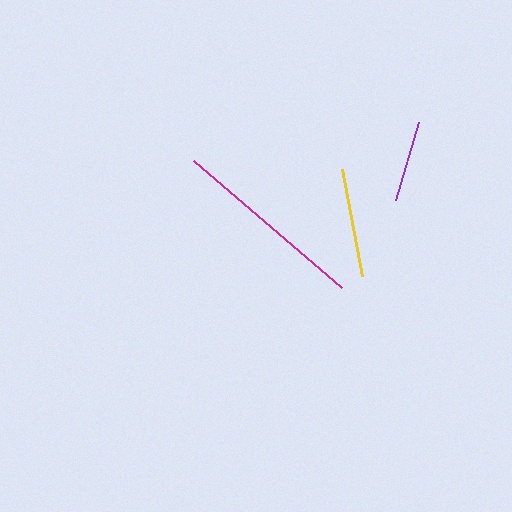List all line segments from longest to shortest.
From longest to shortest: magenta, yellow, purple.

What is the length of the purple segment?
The purple segment is approximately 82 pixels long.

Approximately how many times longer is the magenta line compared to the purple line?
The magenta line is approximately 2.4 times the length of the purple line.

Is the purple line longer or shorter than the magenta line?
The magenta line is longer than the purple line.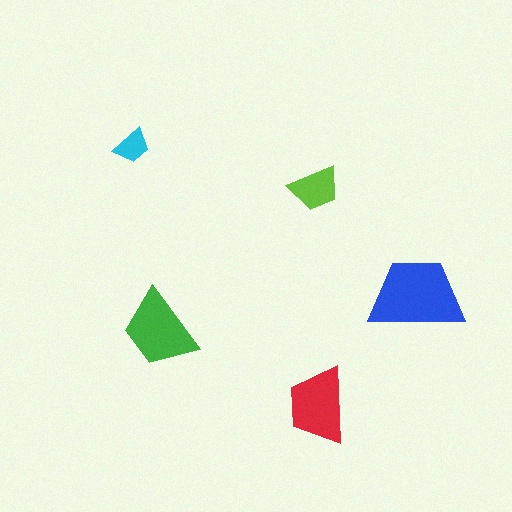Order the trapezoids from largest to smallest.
the blue one, the green one, the red one, the lime one, the cyan one.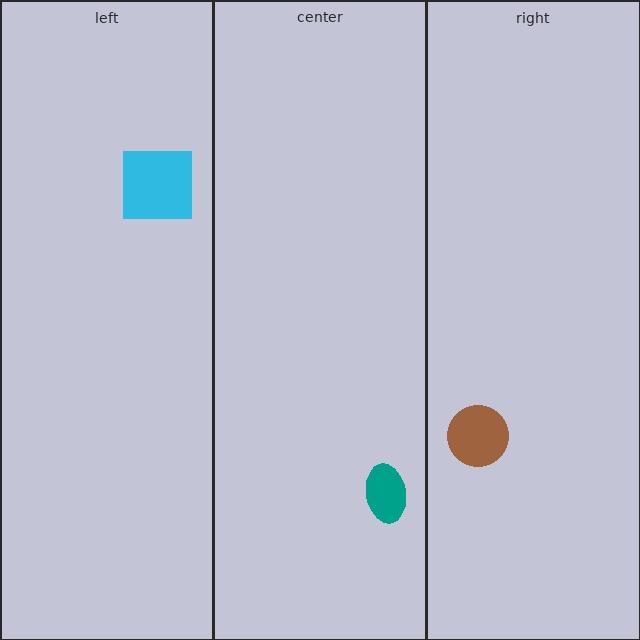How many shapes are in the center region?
1.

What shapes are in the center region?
The teal ellipse.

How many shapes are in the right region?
1.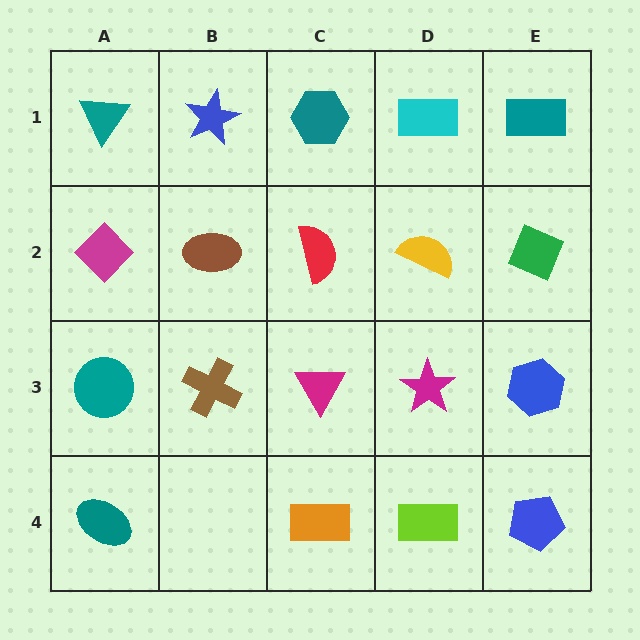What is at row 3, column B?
A brown cross.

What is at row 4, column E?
A blue pentagon.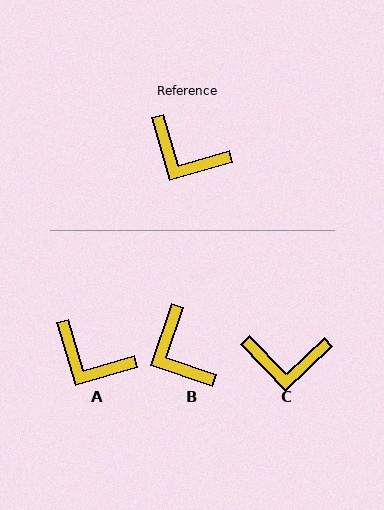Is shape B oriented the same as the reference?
No, it is off by about 35 degrees.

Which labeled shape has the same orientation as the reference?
A.